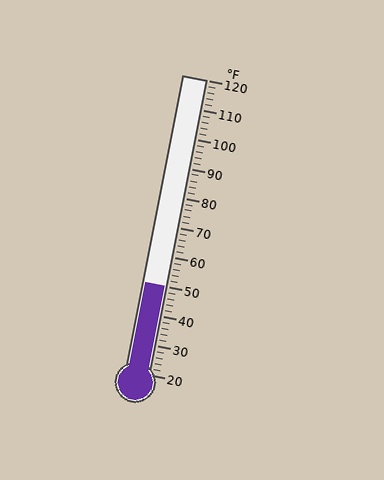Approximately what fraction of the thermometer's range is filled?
The thermometer is filled to approximately 30% of its range.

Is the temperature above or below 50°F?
The temperature is at 50°F.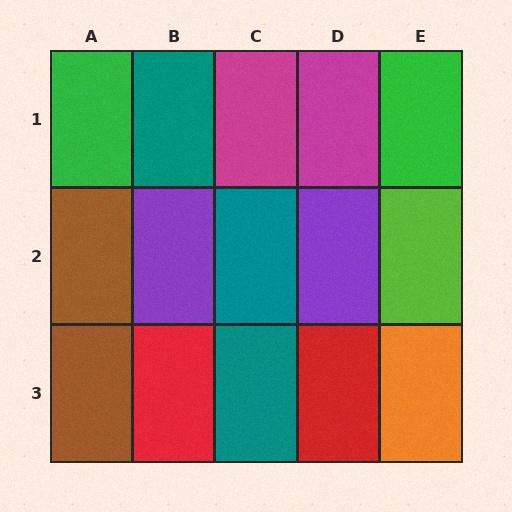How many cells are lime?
1 cell is lime.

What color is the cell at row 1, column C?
Magenta.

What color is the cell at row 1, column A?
Green.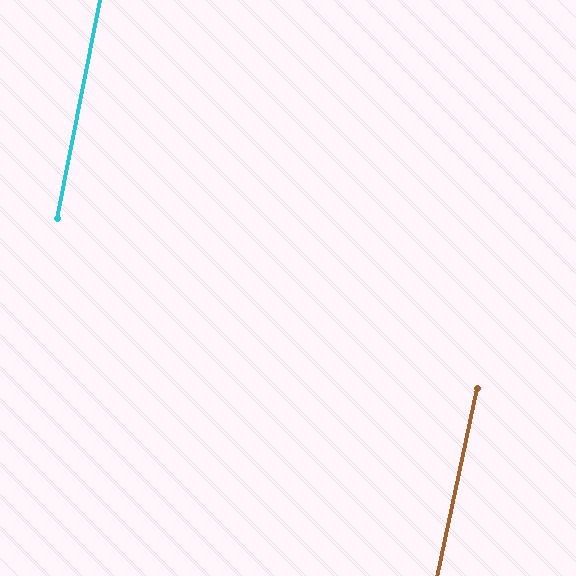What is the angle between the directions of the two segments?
Approximately 1 degree.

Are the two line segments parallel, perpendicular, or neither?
Parallel — their directions differ by only 0.7°.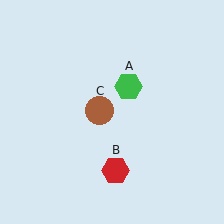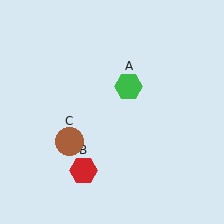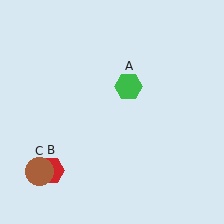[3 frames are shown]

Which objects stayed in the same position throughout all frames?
Green hexagon (object A) remained stationary.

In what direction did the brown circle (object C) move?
The brown circle (object C) moved down and to the left.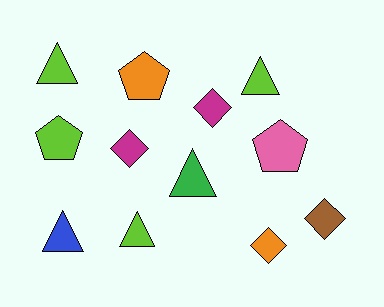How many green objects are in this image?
There is 1 green object.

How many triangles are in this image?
There are 5 triangles.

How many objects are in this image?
There are 12 objects.